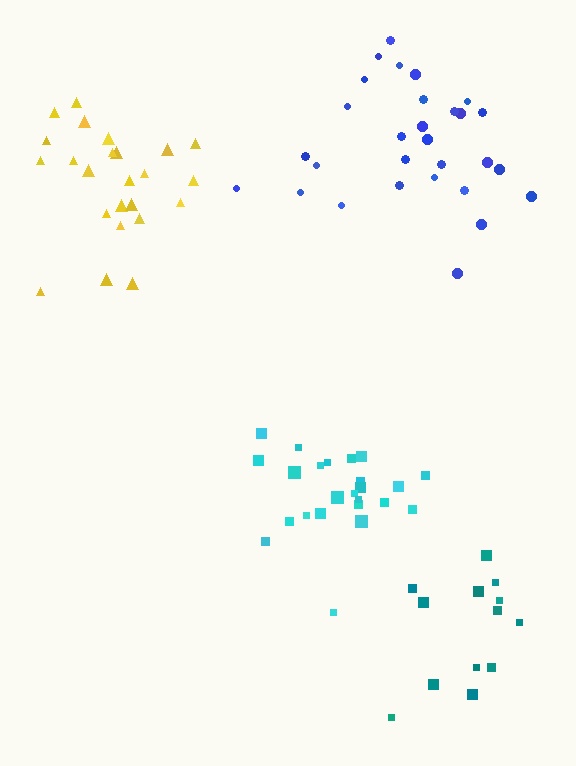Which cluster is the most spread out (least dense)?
Teal.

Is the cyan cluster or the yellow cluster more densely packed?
Cyan.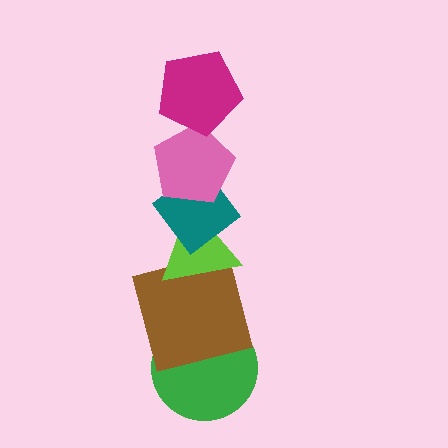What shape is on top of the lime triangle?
The teal diamond is on top of the lime triangle.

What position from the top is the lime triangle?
The lime triangle is 4th from the top.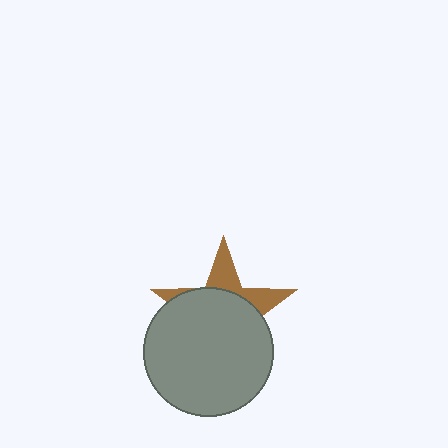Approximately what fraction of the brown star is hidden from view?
Roughly 70% of the brown star is hidden behind the gray circle.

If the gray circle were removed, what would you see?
You would see the complete brown star.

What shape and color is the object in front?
The object in front is a gray circle.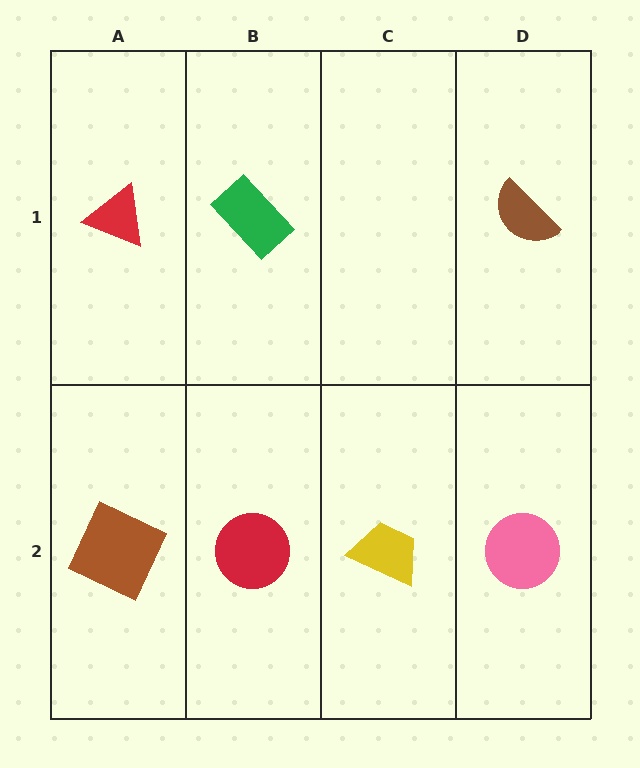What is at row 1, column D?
A brown semicircle.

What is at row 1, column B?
A green rectangle.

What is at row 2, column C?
A yellow trapezoid.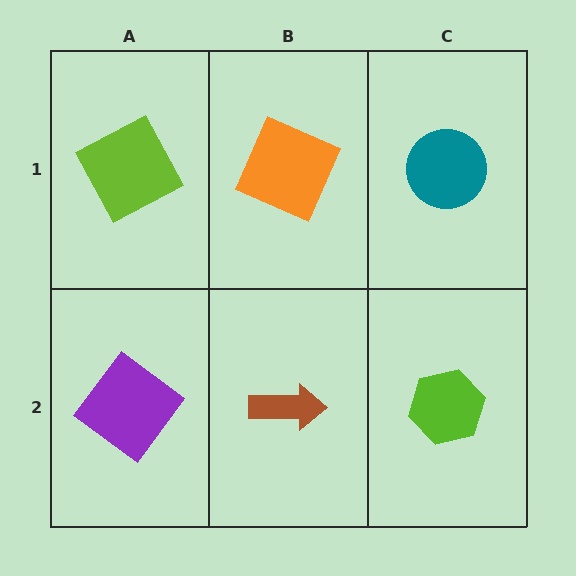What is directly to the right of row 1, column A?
An orange square.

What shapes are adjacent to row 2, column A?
A lime square (row 1, column A), a brown arrow (row 2, column B).